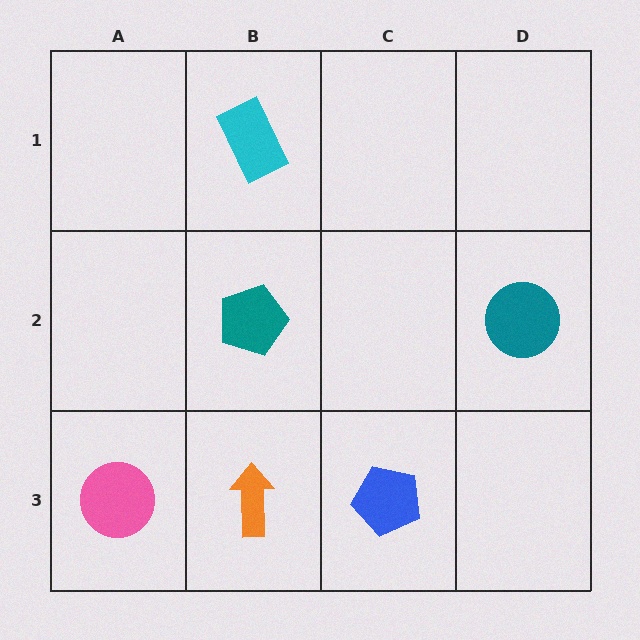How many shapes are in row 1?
1 shape.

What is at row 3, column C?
A blue pentagon.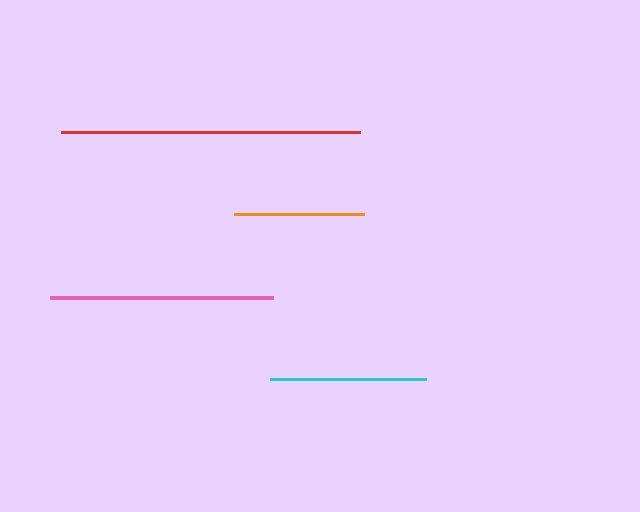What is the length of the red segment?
The red segment is approximately 299 pixels long.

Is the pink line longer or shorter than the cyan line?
The pink line is longer than the cyan line.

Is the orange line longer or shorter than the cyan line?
The cyan line is longer than the orange line.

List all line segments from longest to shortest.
From longest to shortest: red, pink, cyan, orange.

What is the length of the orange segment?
The orange segment is approximately 130 pixels long.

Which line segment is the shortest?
The orange line is the shortest at approximately 130 pixels.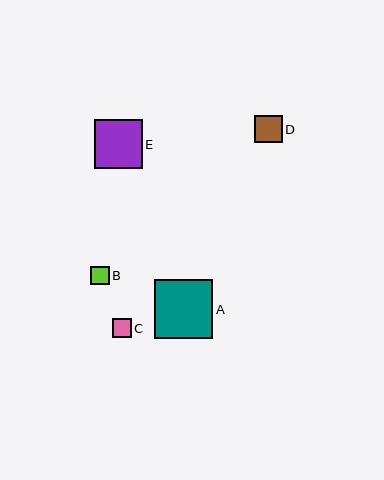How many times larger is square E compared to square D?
Square E is approximately 1.8 times the size of square D.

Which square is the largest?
Square A is the largest with a size of approximately 58 pixels.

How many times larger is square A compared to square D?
Square A is approximately 2.1 times the size of square D.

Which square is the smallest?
Square C is the smallest with a size of approximately 19 pixels.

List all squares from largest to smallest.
From largest to smallest: A, E, D, B, C.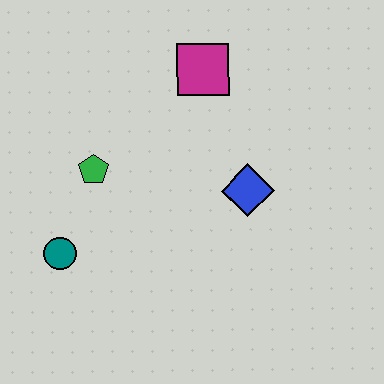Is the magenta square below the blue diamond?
No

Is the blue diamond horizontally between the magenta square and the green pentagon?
No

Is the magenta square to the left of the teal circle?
No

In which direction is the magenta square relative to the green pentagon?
The magenta square is to the right of the green pentagon.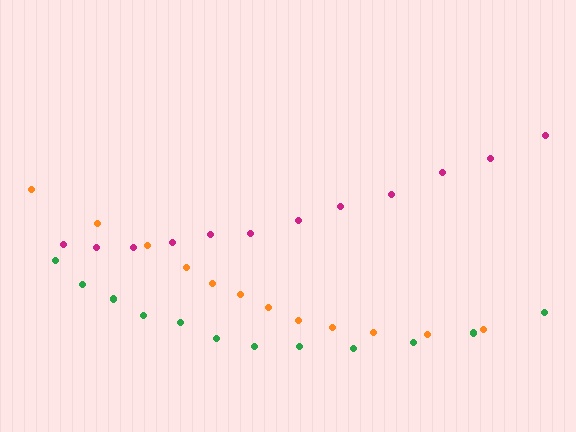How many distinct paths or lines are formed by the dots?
There are 3 distinct paths.